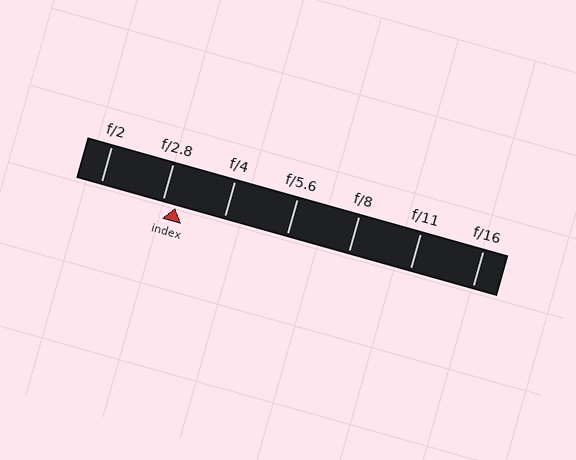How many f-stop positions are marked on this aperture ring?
There are 7 f-stop positions marked.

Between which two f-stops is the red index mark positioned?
The index mark is between f/2.8 and f/4.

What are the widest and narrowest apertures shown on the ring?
The widest aperture shown is f/2 and the narrowest is f/16.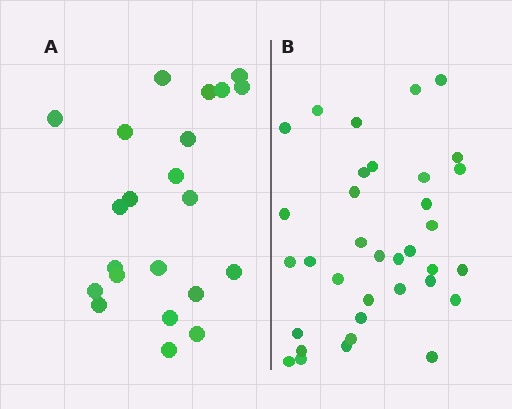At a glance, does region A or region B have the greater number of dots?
Region B (the right region) has more dots.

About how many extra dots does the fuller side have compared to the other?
Region B has approximately 15 more dots than region A.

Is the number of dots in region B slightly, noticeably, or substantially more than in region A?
Region B has substantially more. The ratio is roughly 1.6 to 1.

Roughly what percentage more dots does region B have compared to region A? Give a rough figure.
About 60% more.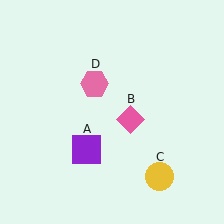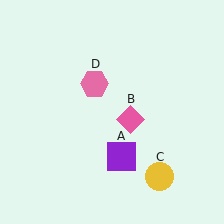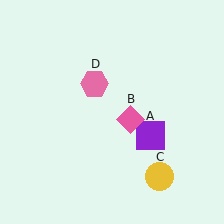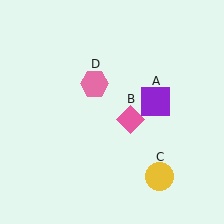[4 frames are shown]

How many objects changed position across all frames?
1 object changed position: purple square (object A).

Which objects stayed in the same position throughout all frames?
Pink diamond (object B) and yellow circle (object C) and pink hexagon (object D) remained stationary.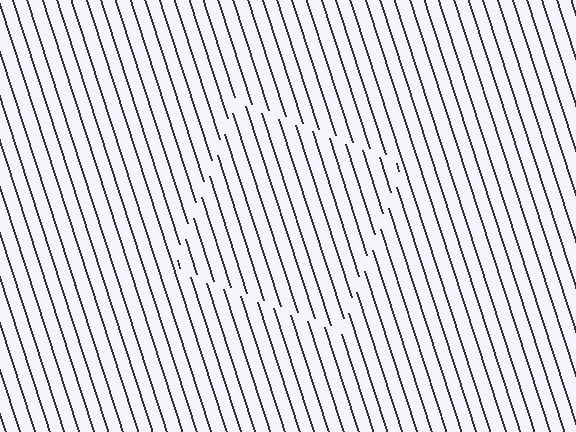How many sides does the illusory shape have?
4 sides — the line-ends trace a square.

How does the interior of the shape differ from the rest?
The interior of the shape contains the same grating, shifted by half a period — the contour is defined by the phase discontinuity where line-ends from the inner and outer gratings abut.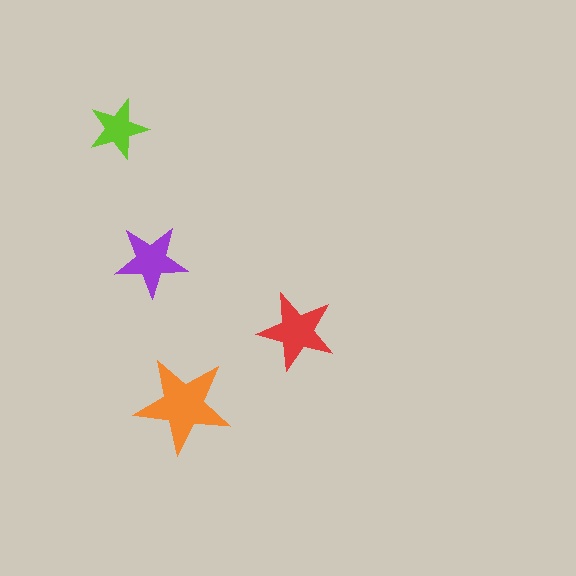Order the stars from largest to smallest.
the orange one, the red one, the purple one, the lime one.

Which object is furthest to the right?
The red star is rightmost.